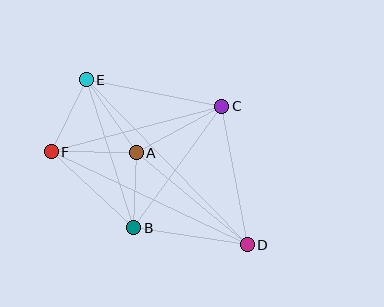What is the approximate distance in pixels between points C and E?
The distance between C and E is approximately 138 pixels.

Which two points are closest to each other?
Points A and B are closest to each other.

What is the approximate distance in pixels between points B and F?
The distance between B and F is approximately 112 pixels.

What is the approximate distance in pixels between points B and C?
The distance between B and C is approximately 150 pixels.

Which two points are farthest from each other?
Points D and E are farthest from each other.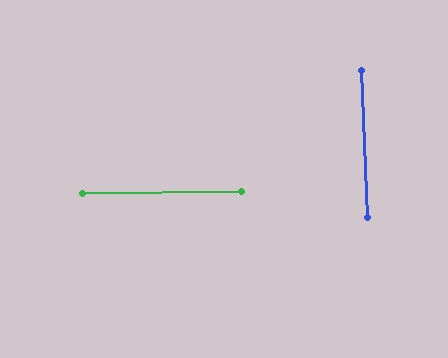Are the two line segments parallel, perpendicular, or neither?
Perpendicular — they meet at approximately 89°.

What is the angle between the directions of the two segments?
Approximately 89 degrees.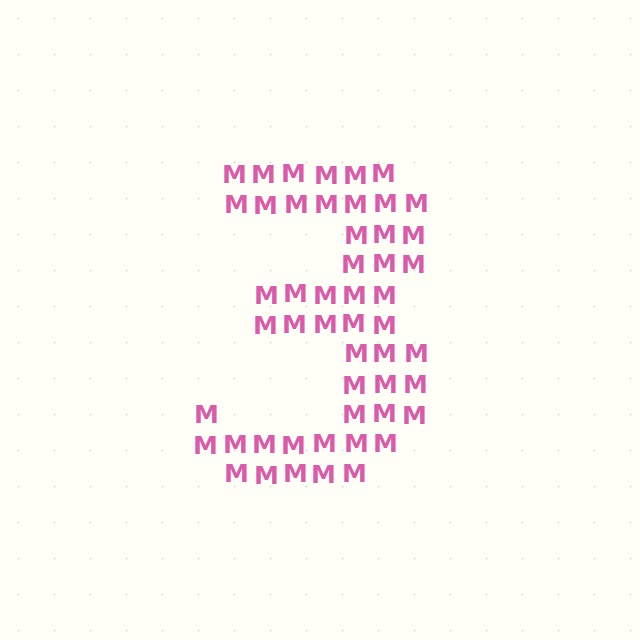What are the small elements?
The small elements are letter M's.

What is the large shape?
The large shape is the digit 3.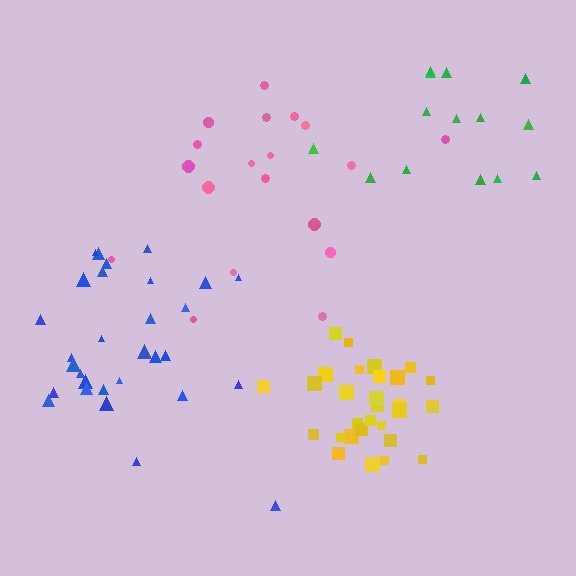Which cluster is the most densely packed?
Yellow.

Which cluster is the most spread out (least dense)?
Pink.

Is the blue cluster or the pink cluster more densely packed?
Blue.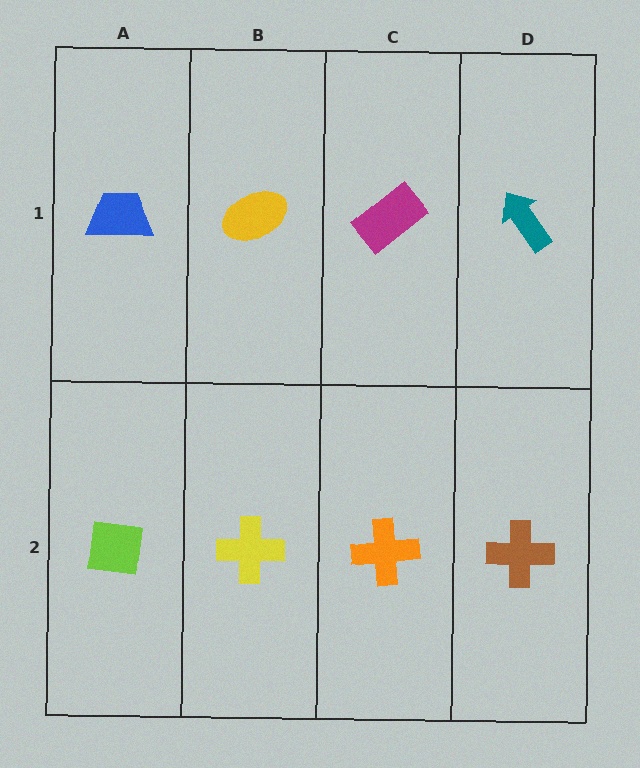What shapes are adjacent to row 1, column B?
A yellow cross (row 2, column B), a blue trapezoid (row 1, column A), a magenta rectangle (row 1, column C).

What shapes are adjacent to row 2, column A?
A blue trapezoid (row 1, column A), a yellow cross (row 2, column B).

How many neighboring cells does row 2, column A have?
2.